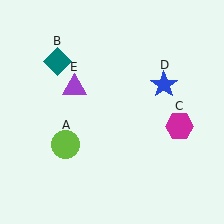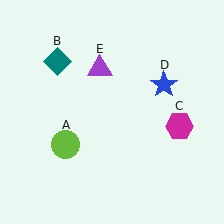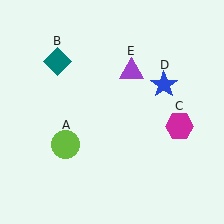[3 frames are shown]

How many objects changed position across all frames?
1 object changed position: purple triangle (object E).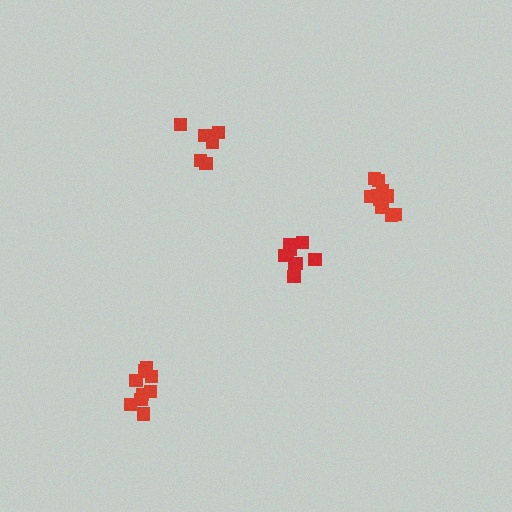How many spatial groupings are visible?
There are 4 spatial groupings.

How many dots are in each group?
Group 1: 9 dots, Group 2: 9 dots, Group 3: 12 dots, Group 4: 6 dots (36 total).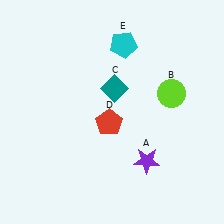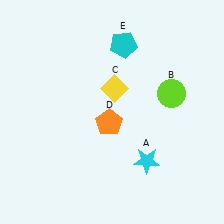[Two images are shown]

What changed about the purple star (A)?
In Image 1, A is purple. In Image 2, it changed to cyan.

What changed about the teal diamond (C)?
In Image 1, C is teal. In Image 2, it changed to yellow.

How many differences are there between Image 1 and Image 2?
There are 3 differences between the two images.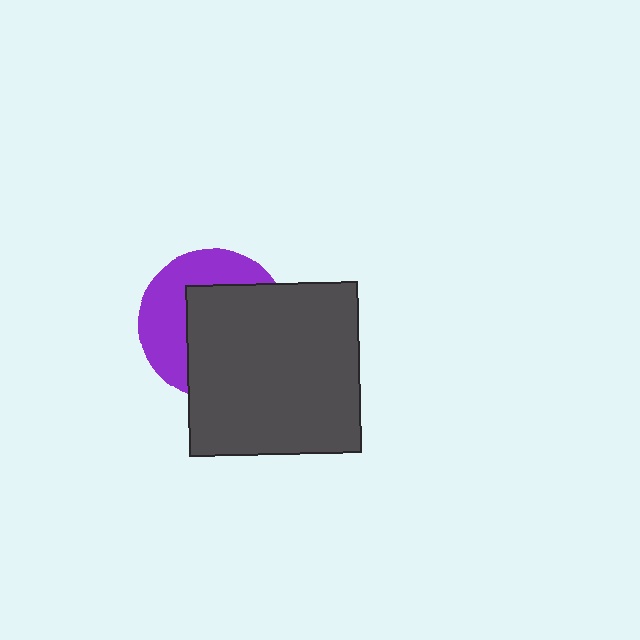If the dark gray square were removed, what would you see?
You would see the complete purple circle.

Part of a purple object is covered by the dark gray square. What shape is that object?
It is a circle.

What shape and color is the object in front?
The object in front is a dark gray square.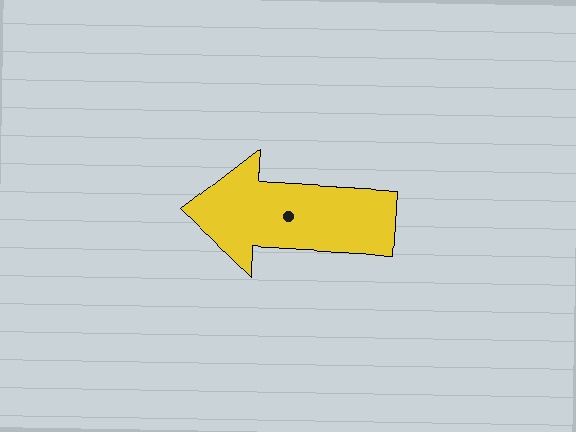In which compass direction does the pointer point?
West.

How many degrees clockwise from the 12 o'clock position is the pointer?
Approximately 273 degrees.